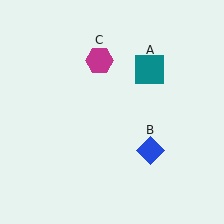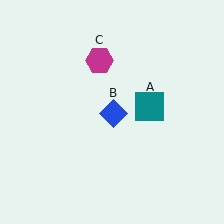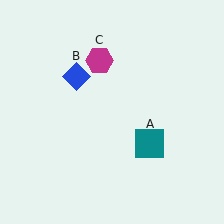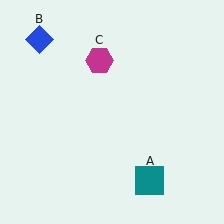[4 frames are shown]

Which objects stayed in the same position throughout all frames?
Magenta hexagon (object C) remained stationary.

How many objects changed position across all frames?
2 objects changed position: teal square (object A), blue diamond (object B).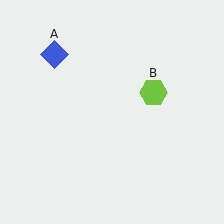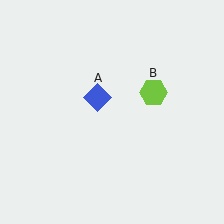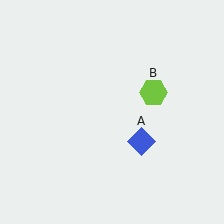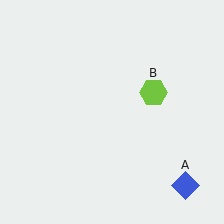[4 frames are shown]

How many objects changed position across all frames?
1 object changed position: blue diamond (object A).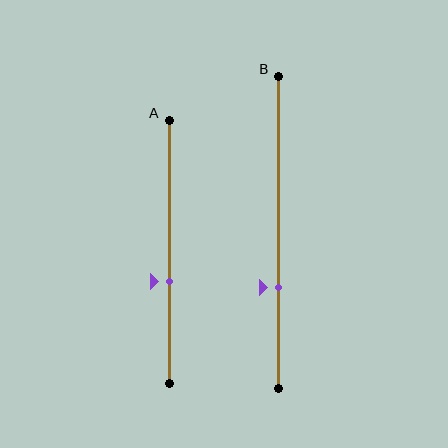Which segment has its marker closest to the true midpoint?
Segment A has its marker closest to the true midpoint.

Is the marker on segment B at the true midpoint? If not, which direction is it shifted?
No, the marker on segment B is shifted downward by about 18% of the segment length.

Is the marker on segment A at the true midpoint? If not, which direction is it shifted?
No, the marker on segment A is shifted downward by about 11% of the segment length.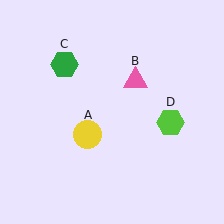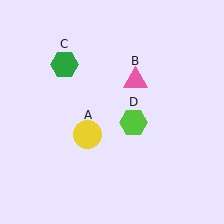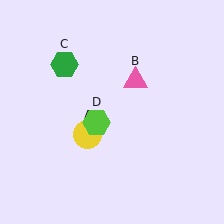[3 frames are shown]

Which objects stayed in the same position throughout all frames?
Yellow circle (object A) and pink triangle (object B) and green hexagon (object C) remained stationary.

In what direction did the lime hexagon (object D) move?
The lime hexagon (object D) moved left.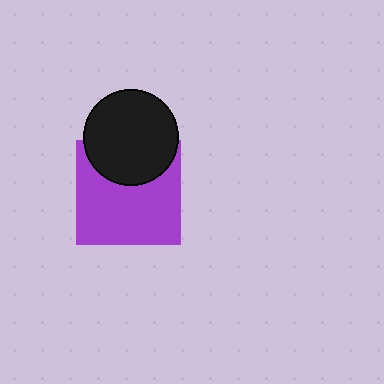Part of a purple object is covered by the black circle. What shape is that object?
It is a square.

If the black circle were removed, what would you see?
You would see the complete purple square.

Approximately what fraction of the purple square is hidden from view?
Roughly 31% of the purple square is hidden behind the black circle.